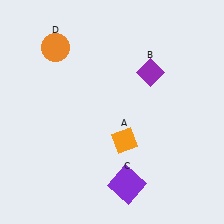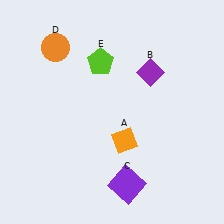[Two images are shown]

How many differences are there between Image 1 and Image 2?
There is 1 difference between the two images.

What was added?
A lime pentagon (E) was added in Image 2.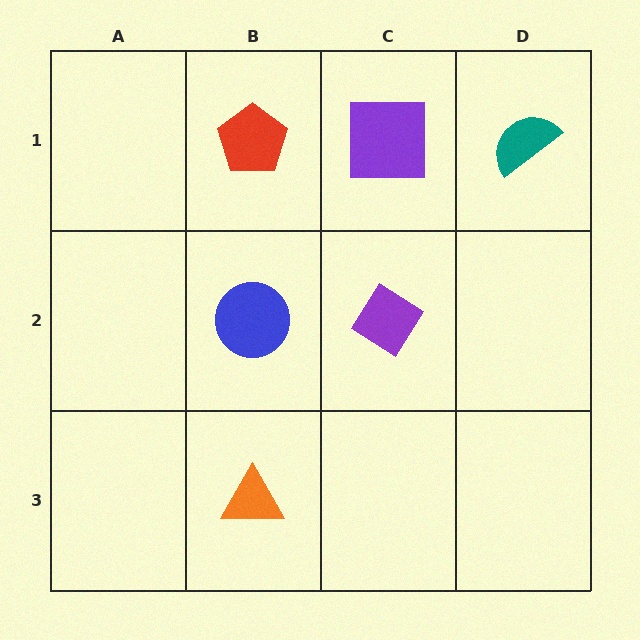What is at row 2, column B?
A blue circle.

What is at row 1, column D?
A teal semicircle.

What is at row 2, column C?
A purple diamond.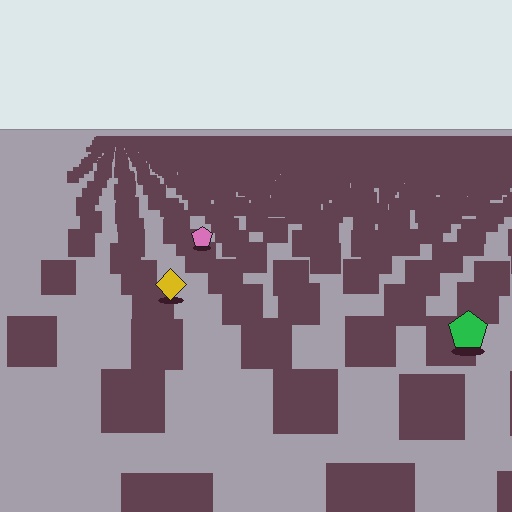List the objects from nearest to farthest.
From nearest to farthest: the green pentagon, the yellow diamond, the pink pentagon.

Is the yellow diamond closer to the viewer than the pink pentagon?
Yes. The yellow diamond is closer — you can tell from the texture gradient: the ground texture is coarser near it.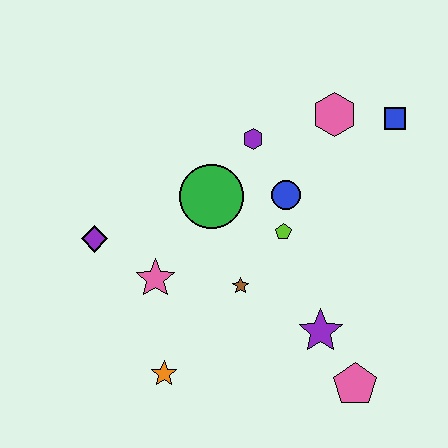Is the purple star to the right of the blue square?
No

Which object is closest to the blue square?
The pink hexagon is closest to the blue square.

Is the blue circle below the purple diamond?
No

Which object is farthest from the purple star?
The purple diamond is farthest from the purple star.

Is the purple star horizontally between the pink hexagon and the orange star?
Yes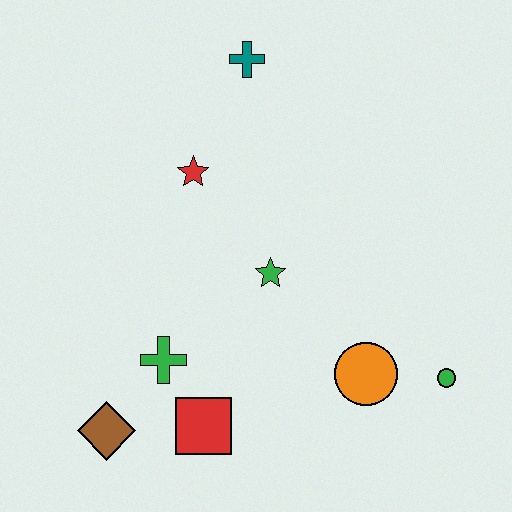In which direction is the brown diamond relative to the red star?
The brown diamond is below the red star.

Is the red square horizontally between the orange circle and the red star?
Yes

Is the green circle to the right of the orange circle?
Yes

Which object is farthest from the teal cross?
The brown diamond is farthest from the teal cross.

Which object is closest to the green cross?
The red square is closest to the green cross.